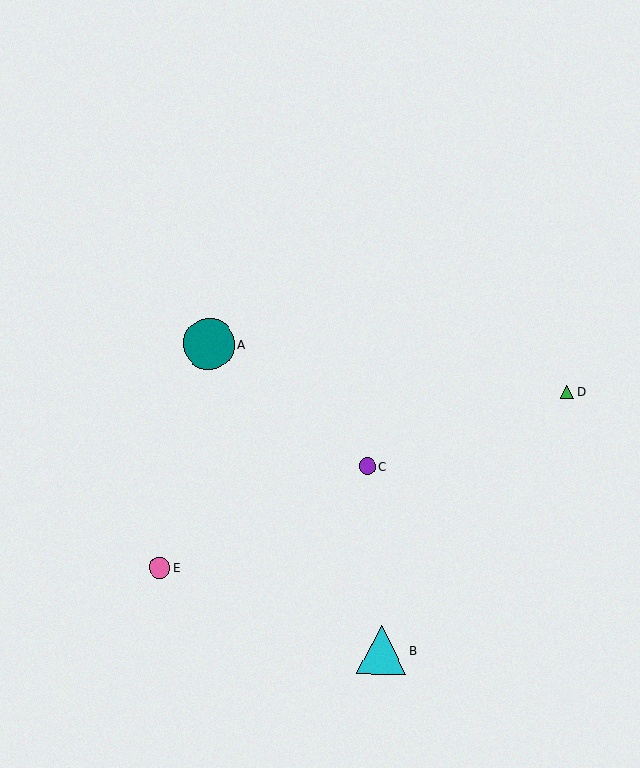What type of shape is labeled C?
Shape C is a purple circle.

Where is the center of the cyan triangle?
The center of the cyan triangle is at (381, 650).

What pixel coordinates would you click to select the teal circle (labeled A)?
Click at (209, 344) to select the teal circle A.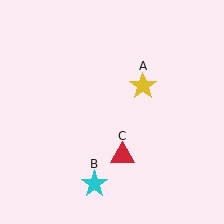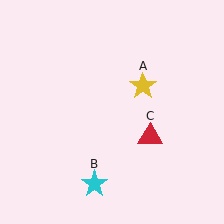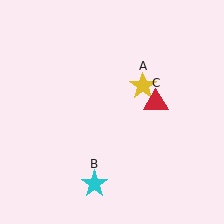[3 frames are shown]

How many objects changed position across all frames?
1 object changed position: red triangle (object C).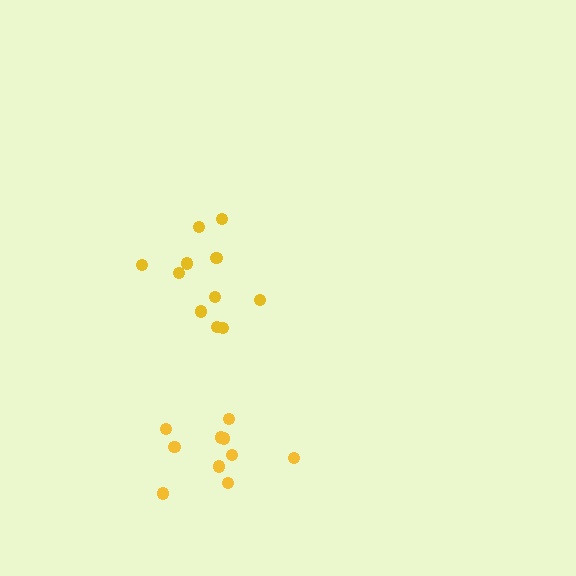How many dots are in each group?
Group 1: 11 dots, Group 2: 10 dots (21 total).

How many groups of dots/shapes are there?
There are 2 groups.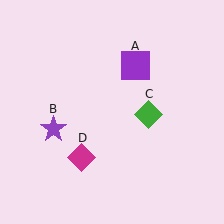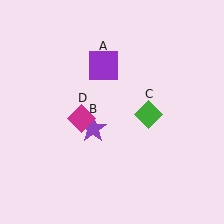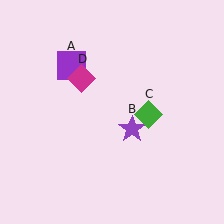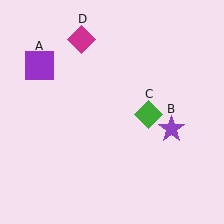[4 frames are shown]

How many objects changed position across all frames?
3 objects changed position: purple square (object A), purple star (object B), magenta diamond (object D).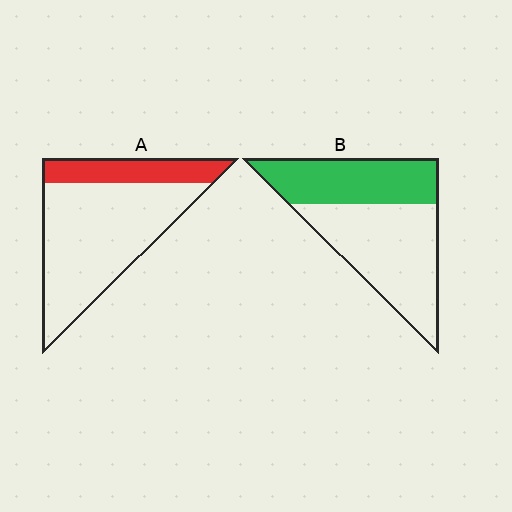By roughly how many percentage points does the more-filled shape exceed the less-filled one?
By roughly 20 percentage points (B over A).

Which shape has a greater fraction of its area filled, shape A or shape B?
Shape B.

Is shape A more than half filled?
No.